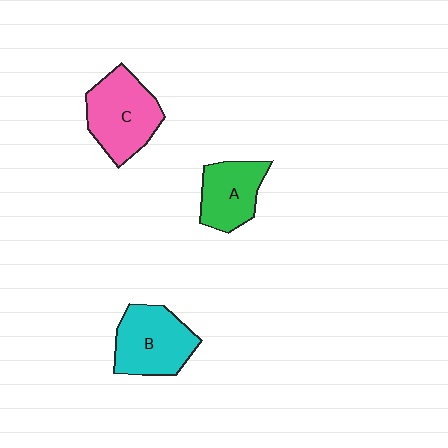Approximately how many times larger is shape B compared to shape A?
Approximately 1.3 times.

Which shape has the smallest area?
Shape A (green).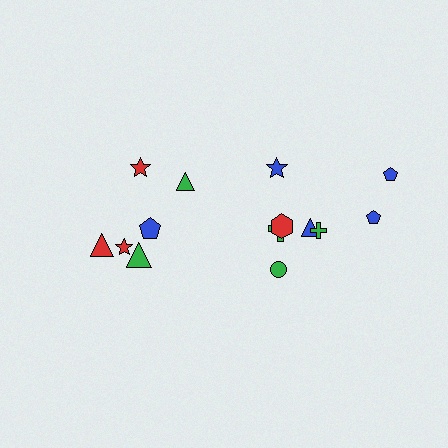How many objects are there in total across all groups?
There are 14 objects.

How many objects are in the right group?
There are 8 objects.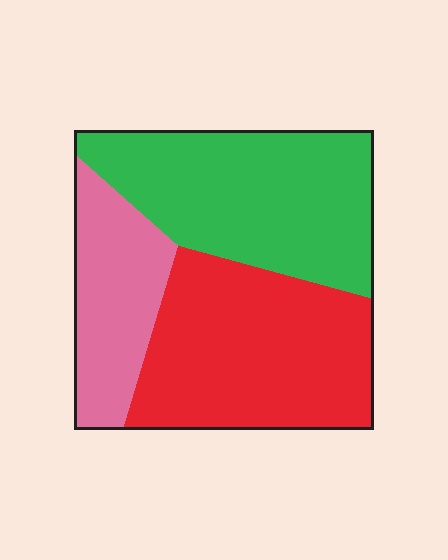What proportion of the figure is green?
Green takes up about two fifths (2/5) of the figure.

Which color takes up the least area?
Pink, at roughly 20%.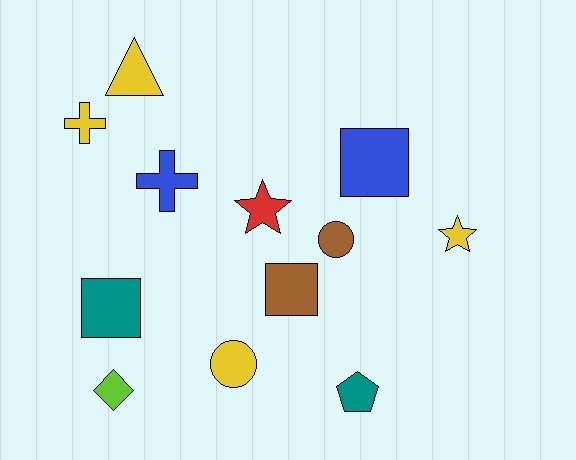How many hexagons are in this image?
There are no hexagons.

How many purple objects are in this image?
There are no purple objects.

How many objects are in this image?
There are 12 objects.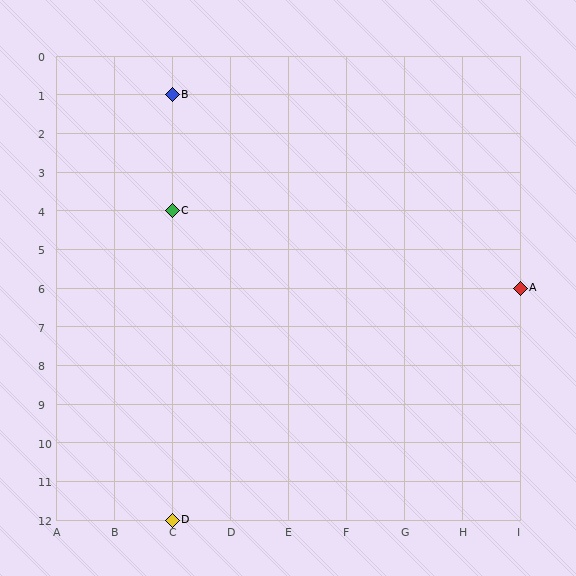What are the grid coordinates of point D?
Point D is at grid coordinates (C, 12).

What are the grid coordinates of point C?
Point C is at grid coordinates (C, 4).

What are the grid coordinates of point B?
Point B is at grid coordinates (C, 1).